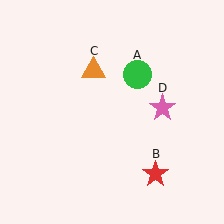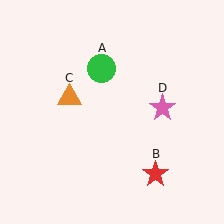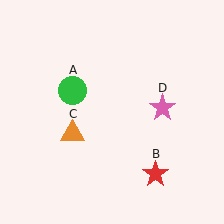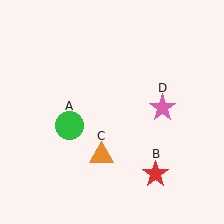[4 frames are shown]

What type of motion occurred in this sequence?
The green circle (object A), orange triangle (object C) rotated counterclockwise around the center of the scene.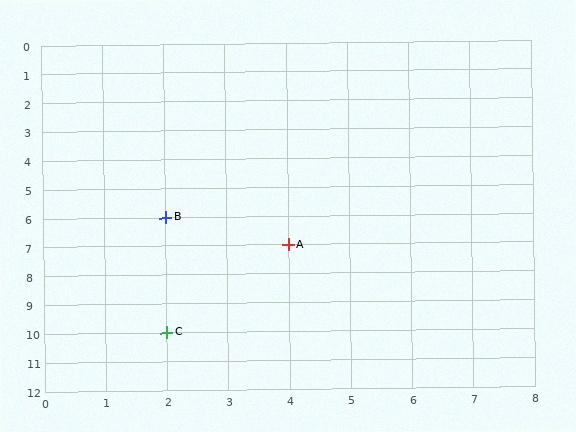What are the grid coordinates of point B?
Point B is at grid coordinates (2, 6).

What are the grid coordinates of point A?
Point A is at grid coordinates (4, 7).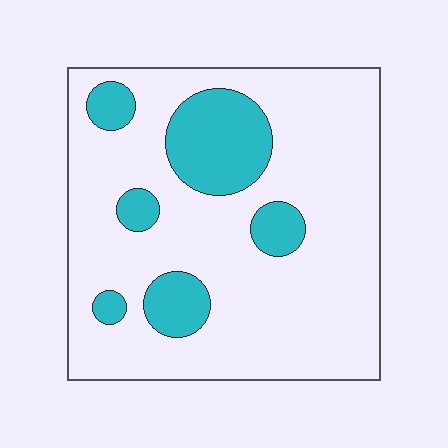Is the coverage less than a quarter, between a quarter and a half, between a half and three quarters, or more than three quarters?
Less than a quarter.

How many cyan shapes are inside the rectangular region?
6.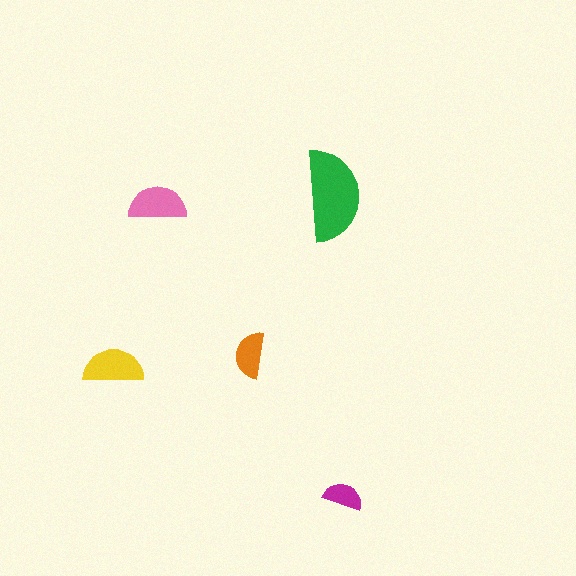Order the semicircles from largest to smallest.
the green one, the yellow one, the pink one, the orange one, the magenta one.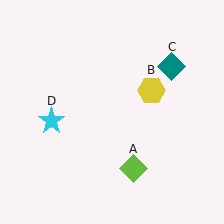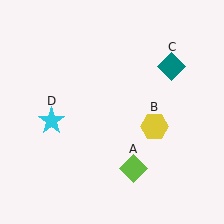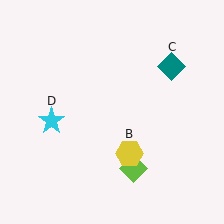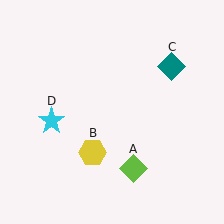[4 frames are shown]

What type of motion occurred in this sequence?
The yellow hexagon (object B) rotated clockwise around the center of the scene.